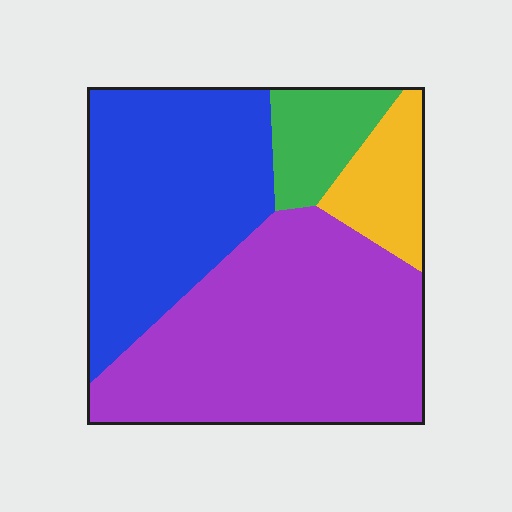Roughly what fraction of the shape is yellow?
Yellow takes up about one tenth (1/10) of the shape.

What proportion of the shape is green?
Green covers around 10% of the shape.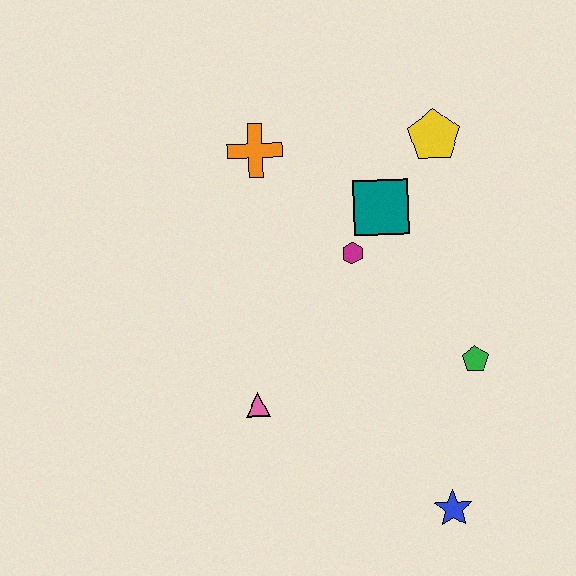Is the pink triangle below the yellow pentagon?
Yes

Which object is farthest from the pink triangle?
The yellow pentagon is farthest from the pink triangle.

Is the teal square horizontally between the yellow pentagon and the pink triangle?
Yes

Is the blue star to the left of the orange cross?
No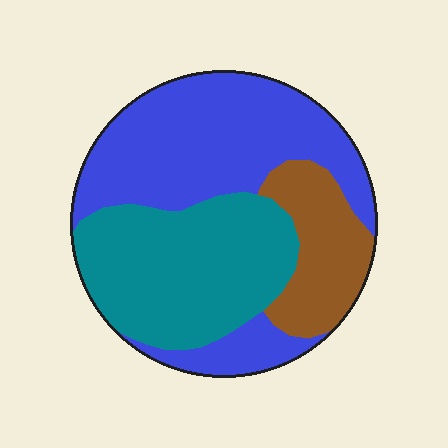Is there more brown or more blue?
Blue.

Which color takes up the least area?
Brown, at roughly 15%.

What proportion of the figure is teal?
Teal takes up about three eighths (3/8) of the figure.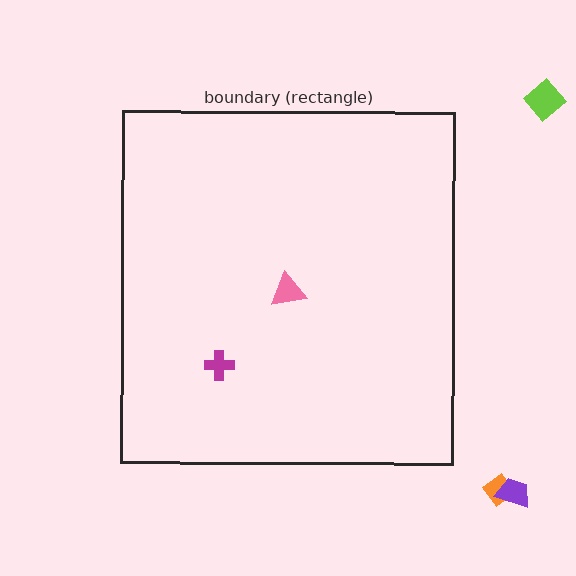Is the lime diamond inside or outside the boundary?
Outside.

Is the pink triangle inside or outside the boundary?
Inside.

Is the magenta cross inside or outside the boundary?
Inside.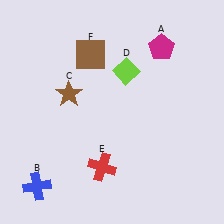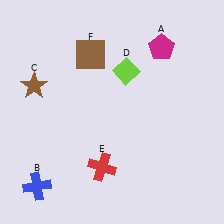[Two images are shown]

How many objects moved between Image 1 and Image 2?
1 object moved between the two images.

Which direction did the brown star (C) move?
The brown star (C) moved left.